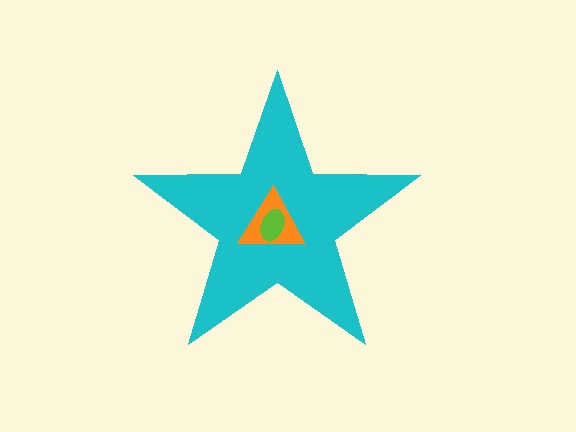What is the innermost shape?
The lime ellipse.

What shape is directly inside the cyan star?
The orange triangle.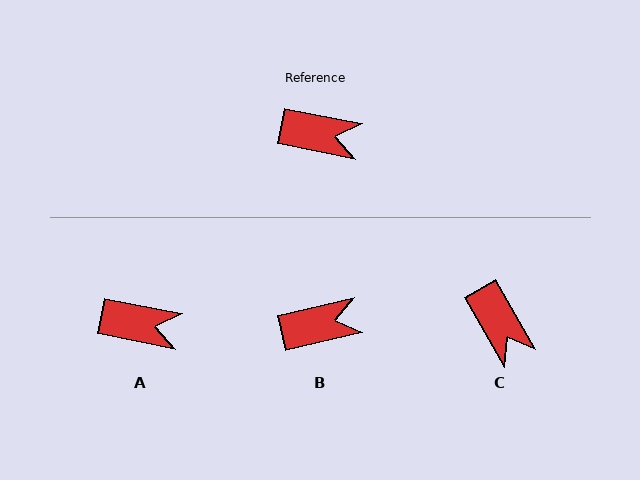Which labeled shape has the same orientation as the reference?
A.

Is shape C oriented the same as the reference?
No, it is off by about 49 degrees.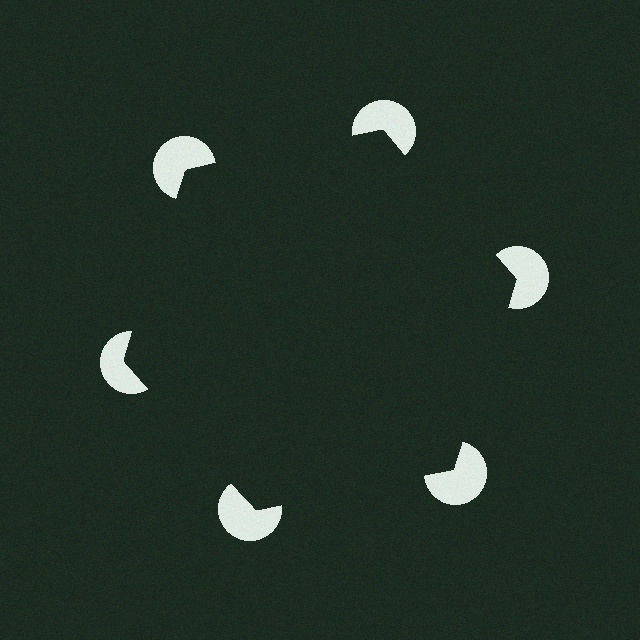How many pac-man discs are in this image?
There are 6 — one at each vertex of the illusory hexagon.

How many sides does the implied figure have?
6 sides.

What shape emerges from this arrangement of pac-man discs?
An illusory hexagon — its edges are inferred from the aligned wedge cuts in the pac-man discs, not physically drawn.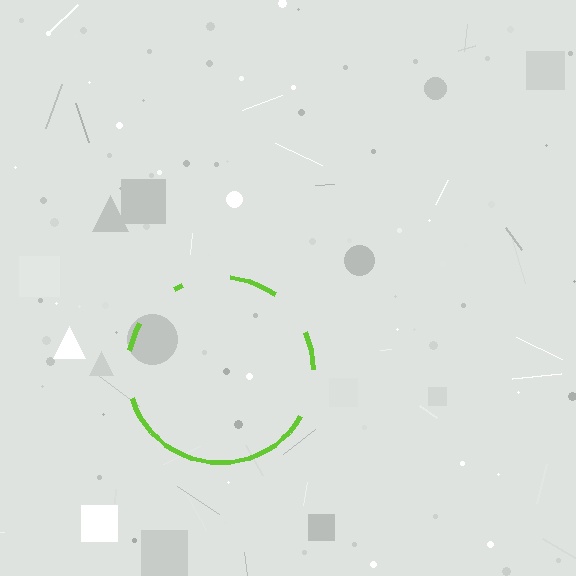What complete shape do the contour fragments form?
The contour fragments form a circle.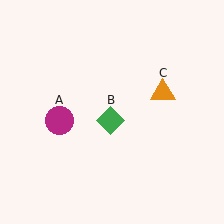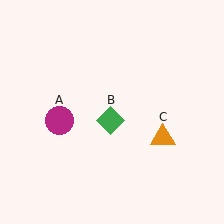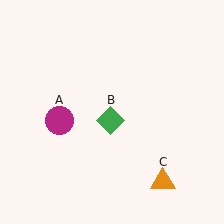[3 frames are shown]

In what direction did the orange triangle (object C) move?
The orange triangle (object C) moved down.